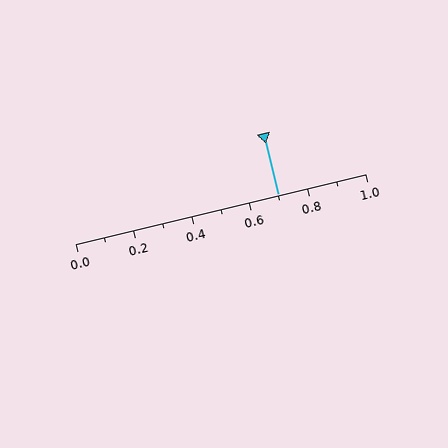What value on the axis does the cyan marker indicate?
The marker indicates approximately 0.7.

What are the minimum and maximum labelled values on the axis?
The axis runs from 0.0 to 1.0.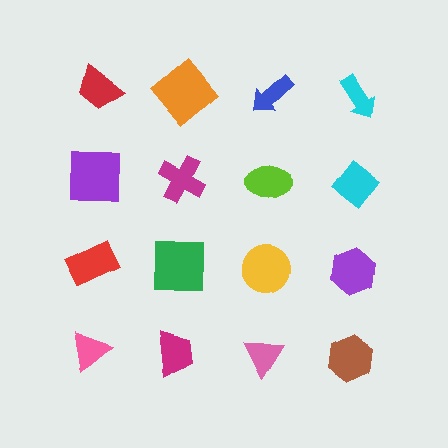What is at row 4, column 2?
A magenta trapezoid.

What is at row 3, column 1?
A red rectangle.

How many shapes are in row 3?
4 shapes.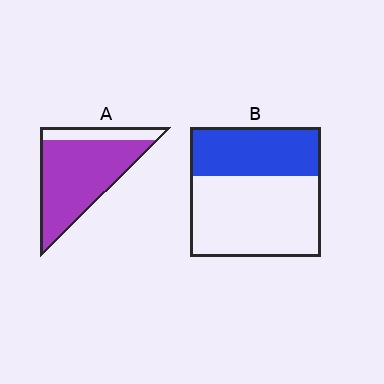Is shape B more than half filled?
No.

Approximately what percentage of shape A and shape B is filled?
A is approximately 80% and B is approximately 40%.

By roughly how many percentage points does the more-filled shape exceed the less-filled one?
By roughly 45 percentage points (A over B).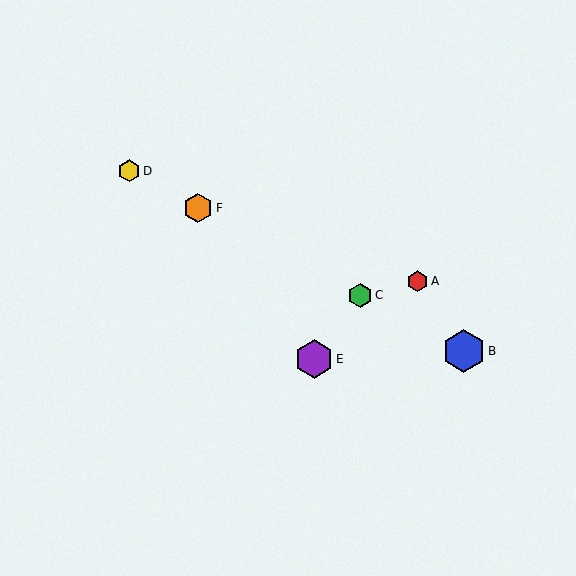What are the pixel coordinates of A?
Object A is at (417, 281).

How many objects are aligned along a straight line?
4 objects (B, C, D, F) are aligned along a straight line.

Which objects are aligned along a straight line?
Objects B, C, D, F are aligned along a straight line.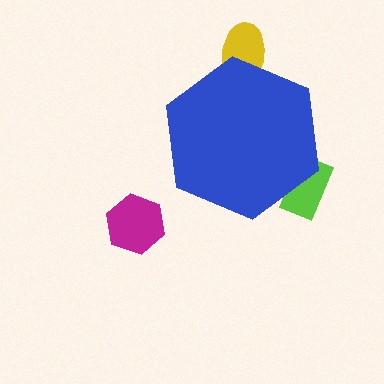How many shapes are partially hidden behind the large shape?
2 shapes are partially hidden.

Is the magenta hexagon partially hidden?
No, the magenta hexagon is fully visible.